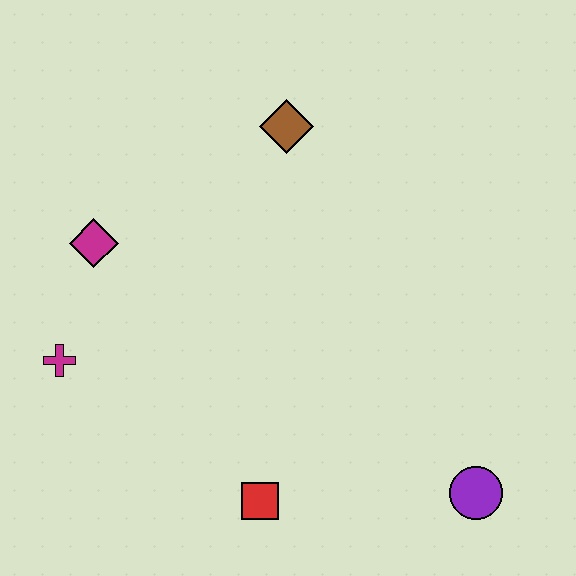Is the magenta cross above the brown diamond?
No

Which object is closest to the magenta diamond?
The magenta cross is closest to the magenta diamond.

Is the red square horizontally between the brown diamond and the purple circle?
No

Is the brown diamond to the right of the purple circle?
No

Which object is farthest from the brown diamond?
The purple circle is farthest from the brown diamond.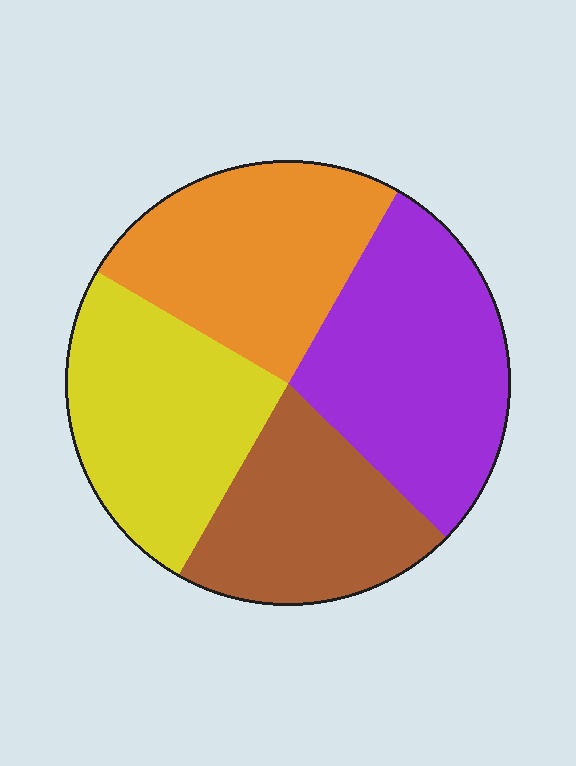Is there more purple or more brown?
Purple.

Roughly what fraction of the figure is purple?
Purple covers 29% of the figure.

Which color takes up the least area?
Brown, at roughly 20%.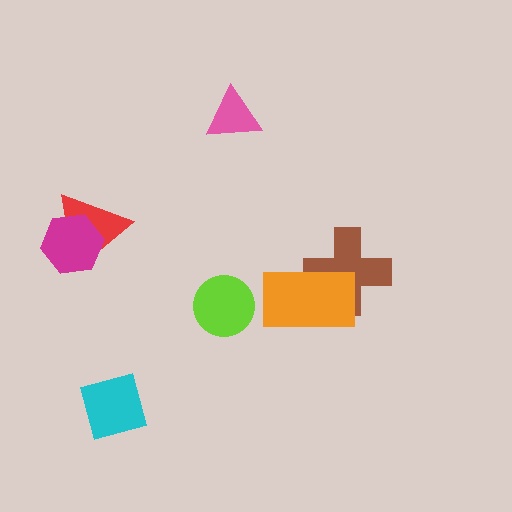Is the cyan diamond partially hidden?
No, no other shape covers it.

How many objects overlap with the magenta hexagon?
1 object overlaps with the magenta hexagon.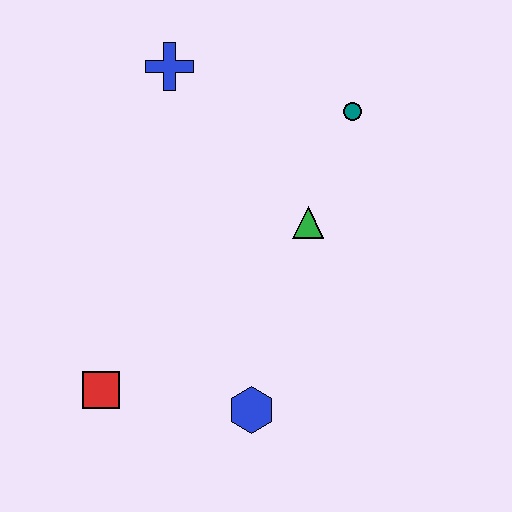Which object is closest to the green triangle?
The teal circle is closest to the green triangle.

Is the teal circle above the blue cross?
No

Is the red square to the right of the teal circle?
No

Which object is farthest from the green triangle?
The red square is farthest from the green triangle.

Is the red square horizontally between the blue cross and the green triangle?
No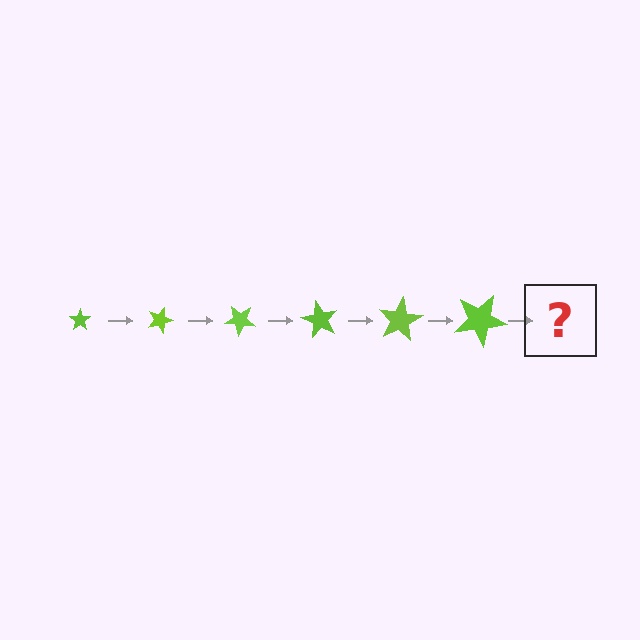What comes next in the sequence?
The next element should be a star, larger than the previous one and rotated 120 degrees from the start.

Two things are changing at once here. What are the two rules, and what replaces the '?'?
The two rules are that the star grows larger each step and it rotates 20 degrees each step. The '?' should be a star, larger than the previous one and rotated 120 degrees from the start.